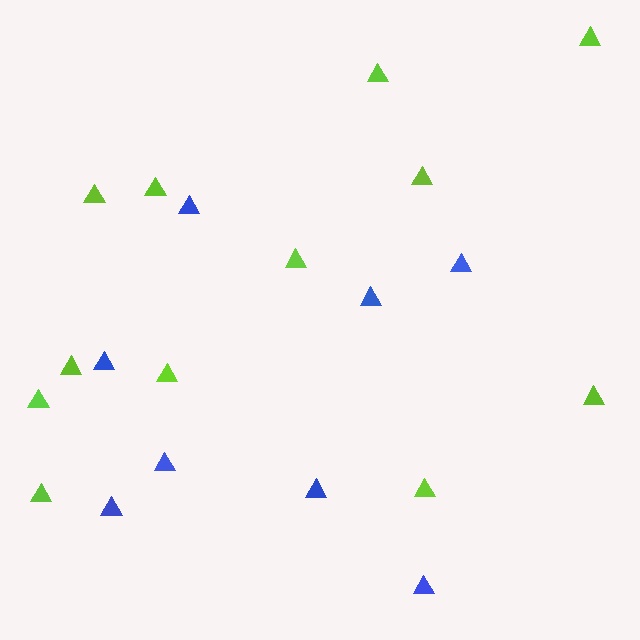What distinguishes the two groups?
There are 2 groups: one group of blue triangles (8) and one group of lime triangles (12).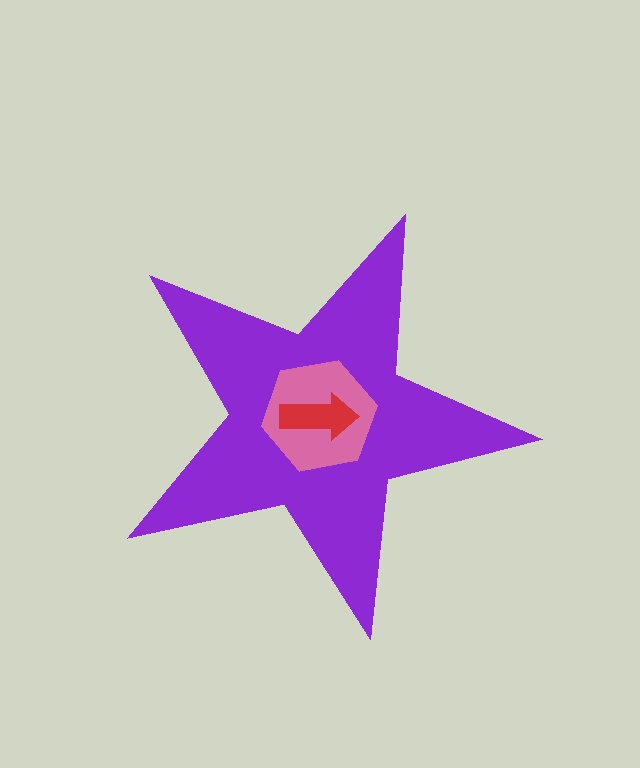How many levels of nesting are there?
3.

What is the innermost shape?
The red arrow.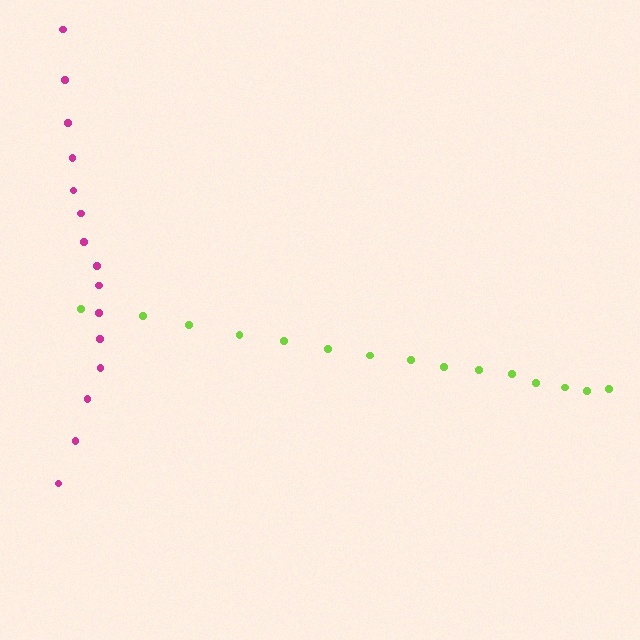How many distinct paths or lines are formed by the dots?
There are 2 distinct paths.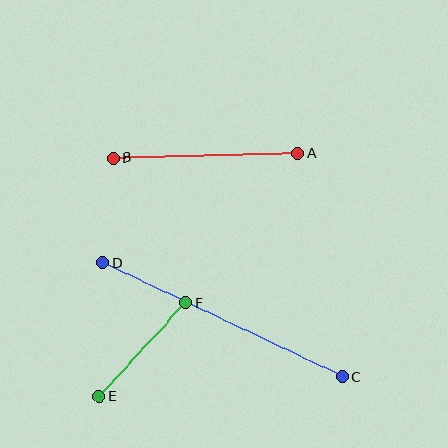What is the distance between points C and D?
The distance is approximately 265 pixels.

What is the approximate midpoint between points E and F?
The midpoint is at approximately (143, 350) pixels.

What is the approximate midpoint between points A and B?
The midpoint is at approximately (206, 156) pixels.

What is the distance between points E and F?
The distance is approximately 128 pixels.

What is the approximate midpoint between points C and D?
The midpoint is at approximately (222, 320) pixels.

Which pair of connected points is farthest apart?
Points C and D are farthest apart.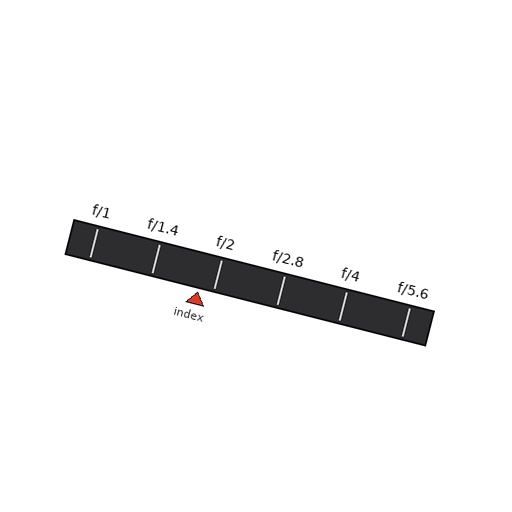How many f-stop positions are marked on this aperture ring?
There are 6 f-stop positions marked.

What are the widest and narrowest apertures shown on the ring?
The widest aperture shown is f/1 and the narrowest is f/5.6.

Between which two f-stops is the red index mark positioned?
The index mark is between f/1.4 and f/2.